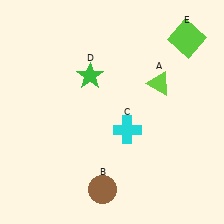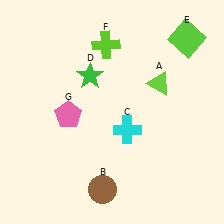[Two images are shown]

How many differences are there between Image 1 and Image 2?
There are 2 differences between the two images.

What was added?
A lime cross (F), a pink pentagon (G) were added in Image 2.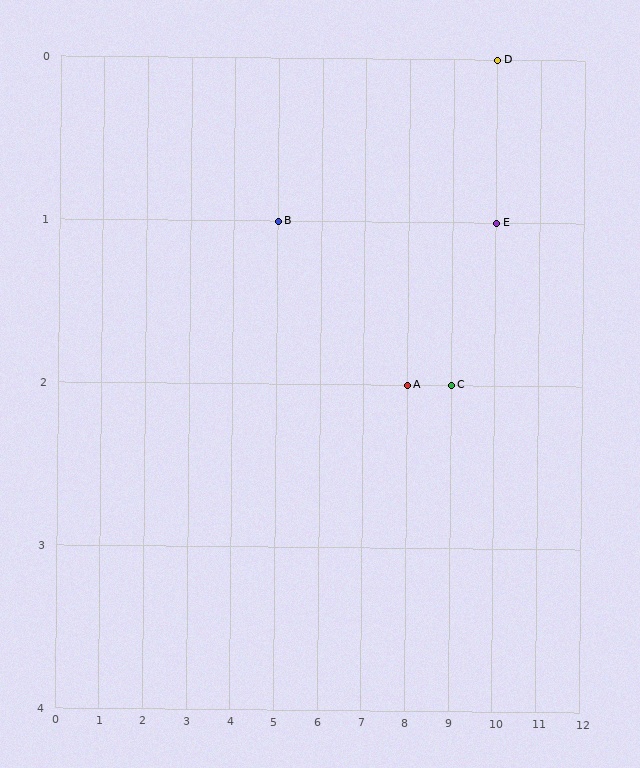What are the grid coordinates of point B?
Point B is at grid coordinates (5, 1).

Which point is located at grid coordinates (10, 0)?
Point D is at (10, 0).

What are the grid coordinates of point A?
Point A is at grid coordinates (8, 2).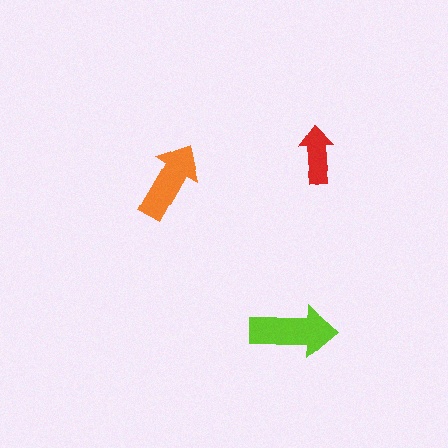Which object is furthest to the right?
The red arrow is rightmost.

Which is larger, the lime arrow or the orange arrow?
The lime one.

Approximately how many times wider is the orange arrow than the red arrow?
About 1.5 times wider.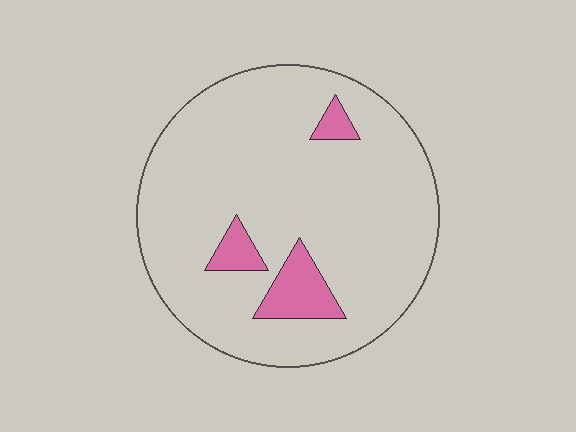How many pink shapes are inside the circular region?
3.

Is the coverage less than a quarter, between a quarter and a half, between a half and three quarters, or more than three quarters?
Less than a quarter.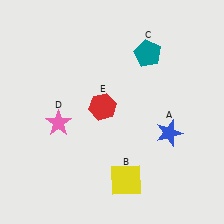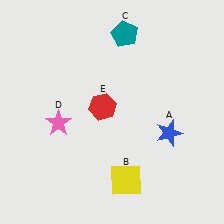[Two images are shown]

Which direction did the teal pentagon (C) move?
The teal pentagon (C) moved left.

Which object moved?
The teal pentagon (C) moved left.